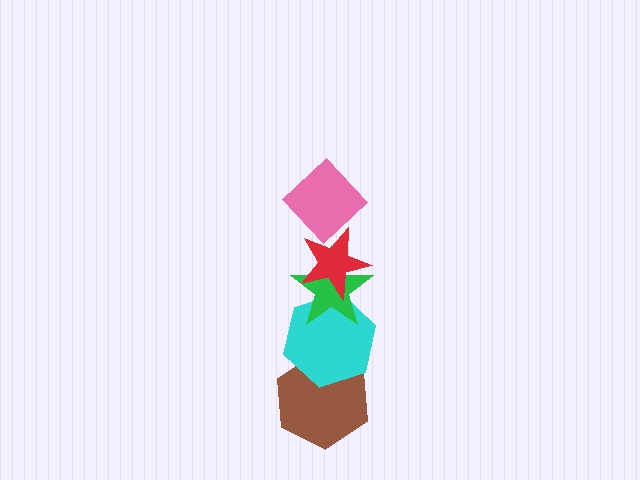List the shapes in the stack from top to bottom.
From top to bottom: the pink diamond, the red star, the green star, the cyan hexagon, the brown hexagon.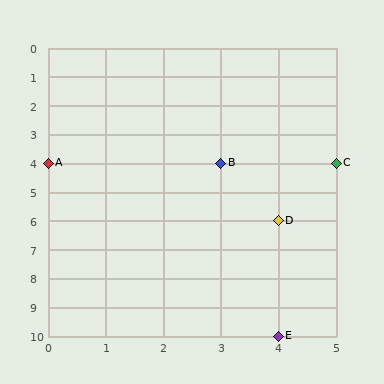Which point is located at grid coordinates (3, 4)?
Point B is at (3, 4).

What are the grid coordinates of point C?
Point C is at grid coordinates (5, 4).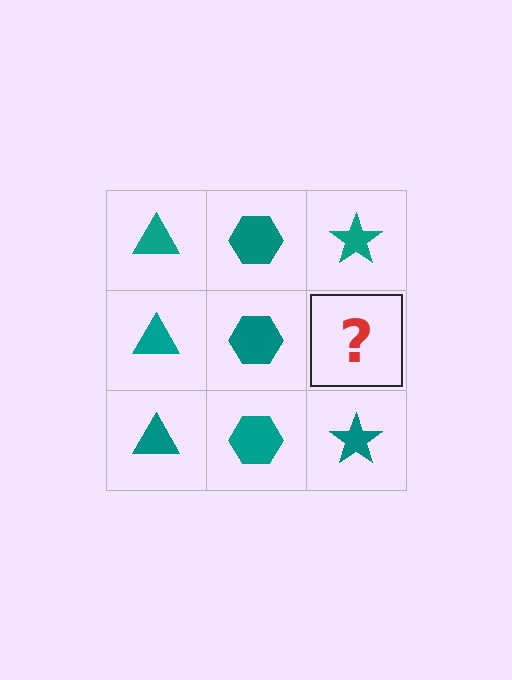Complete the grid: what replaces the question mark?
The question mark should be replaced with a teal star.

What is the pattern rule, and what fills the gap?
The rule is that each column has a consistent shape. The gap should be filled with a teal star.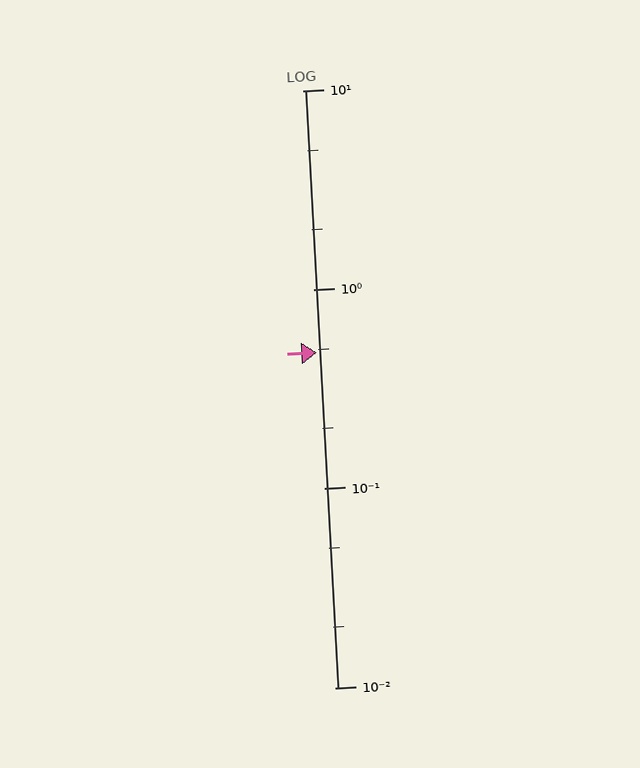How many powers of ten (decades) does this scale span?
The scale spans 3 decades, from 0.01 to 10.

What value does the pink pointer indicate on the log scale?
The pointer indicates approximately 0.48.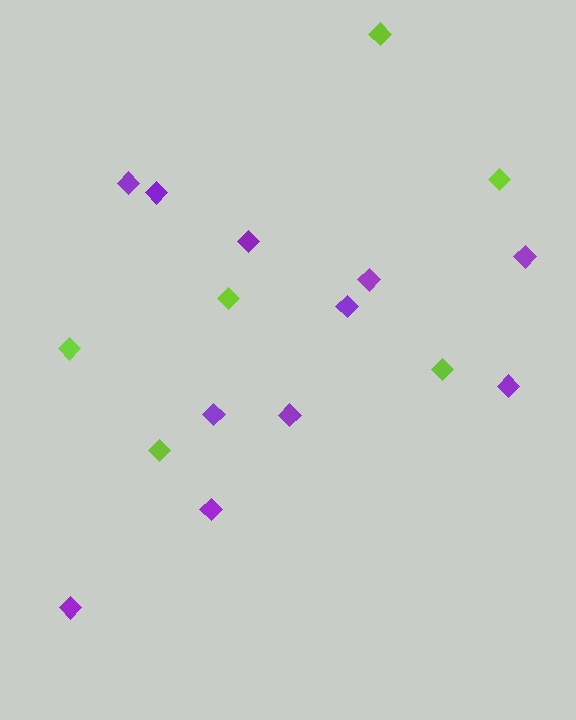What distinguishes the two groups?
There are 2 groups: one group of purple diamonds (11) and one group of lime diamonds (6).